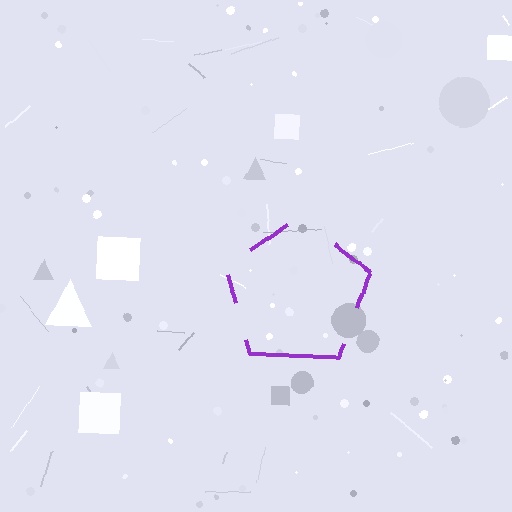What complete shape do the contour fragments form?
The contour fragments form a pentagon.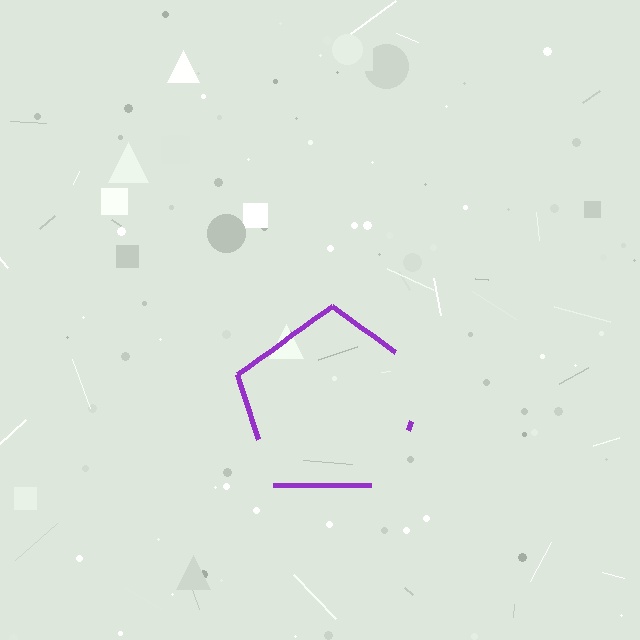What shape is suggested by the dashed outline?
The dashed outline suggests a pentagon.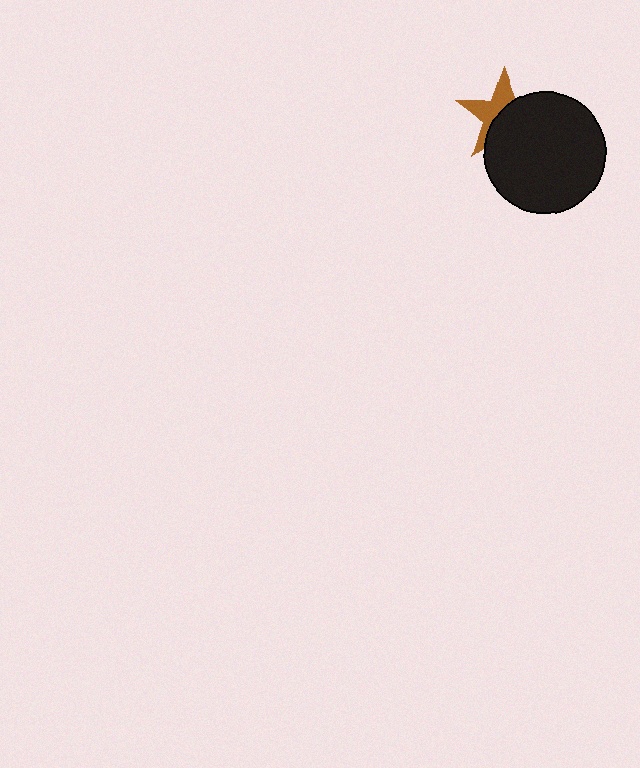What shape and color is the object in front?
The object in front is a black circle.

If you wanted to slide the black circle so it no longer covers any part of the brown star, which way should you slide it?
Slide it toward the lower-right — that is the most direct way to separate the two shapes.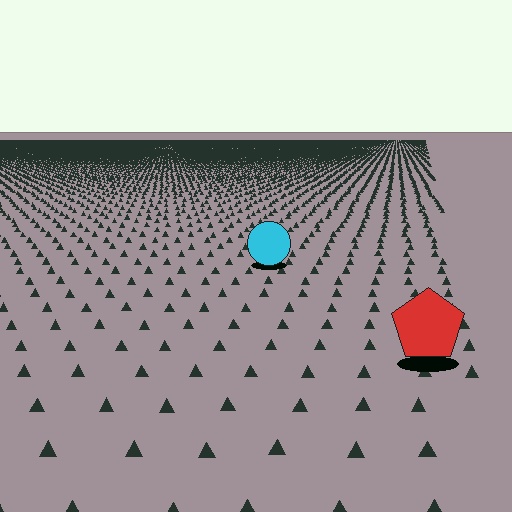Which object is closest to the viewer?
The red pentagon is closest. The texture marks near it are larger and more spread out.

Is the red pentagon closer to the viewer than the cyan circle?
Yes. The red pentagon is closer — you can tell from the texture gradient: the ground texture is coarser near it.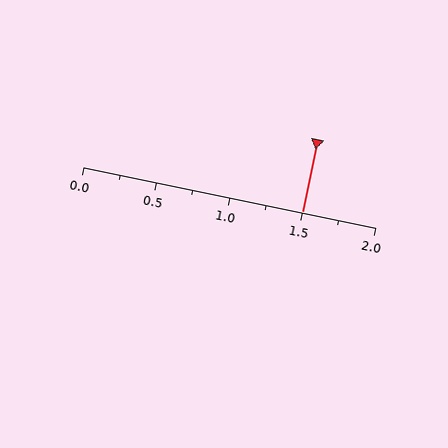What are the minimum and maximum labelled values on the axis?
The axis runs from 0.0 to 2.0.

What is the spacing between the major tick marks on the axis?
The major ticks are spaced 0.5 apart.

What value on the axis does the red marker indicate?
The marker indicates approximately 1.5.